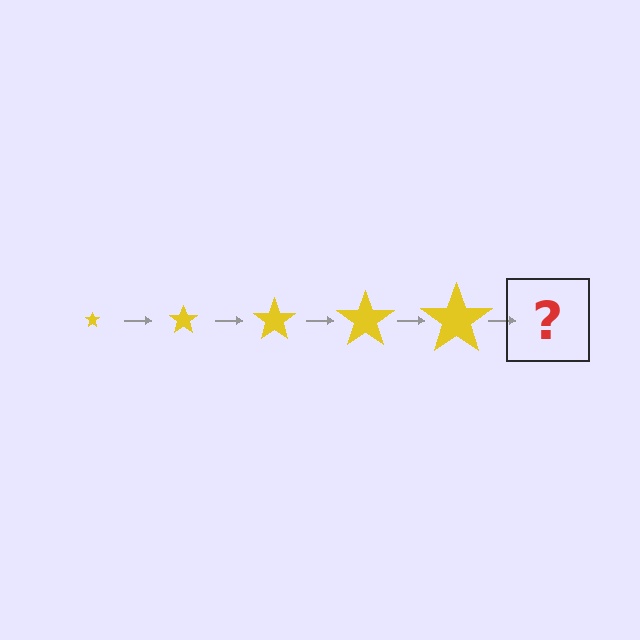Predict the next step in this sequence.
The next step is a yellow star, larger than the previous one.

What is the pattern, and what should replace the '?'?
The pattern is that the star gets progressively larger each step. The '?' should be a yellow star, larger than the previous one.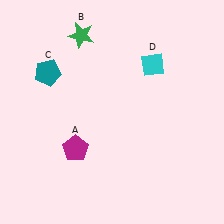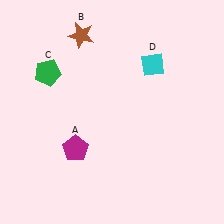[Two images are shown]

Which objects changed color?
B changed from green to brown. C changed from teal to green.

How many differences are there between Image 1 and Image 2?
There are 2 differences between the two images.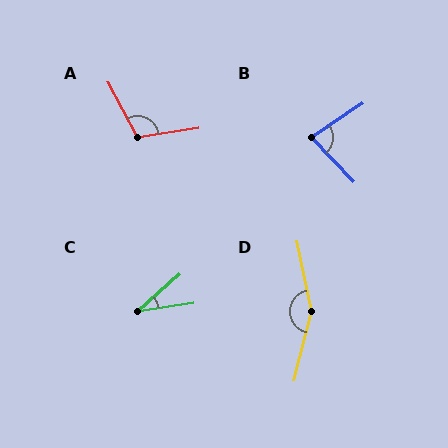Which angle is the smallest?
C, at approximately 33 degrees.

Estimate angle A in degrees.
Approximately 109 degrees.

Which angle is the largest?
D, at approximately 155 degrees.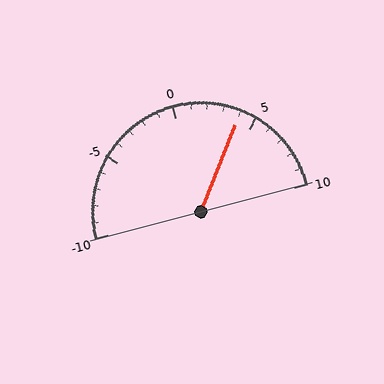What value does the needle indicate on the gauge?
The needle indicates approximately 4.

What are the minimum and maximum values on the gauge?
The gauge ranges from -10 to 10.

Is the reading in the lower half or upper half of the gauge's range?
The reading is in the upper half of the range (-10 to 10).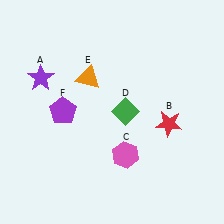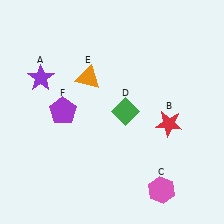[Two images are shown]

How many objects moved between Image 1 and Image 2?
1 object moved between the two images.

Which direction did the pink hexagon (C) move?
The pink hexagon (C) moved right.